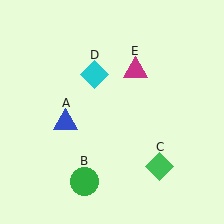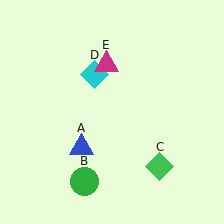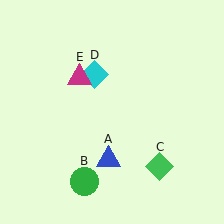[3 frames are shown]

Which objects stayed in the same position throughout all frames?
Green circle (object B) and green diamond (object C) and cyan diamond (object D) remained stationary.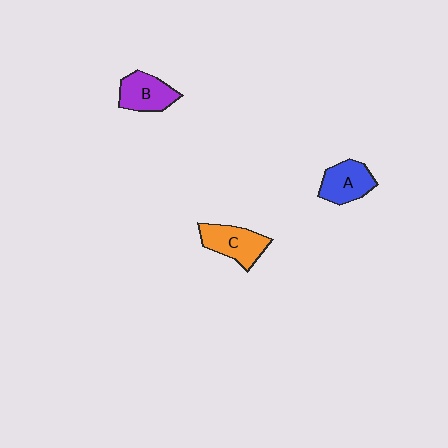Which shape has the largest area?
Shape C (orange).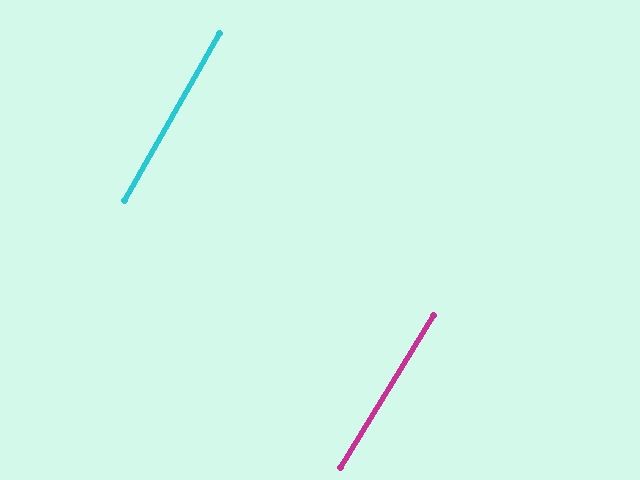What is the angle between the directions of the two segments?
Approximately 2 degrees.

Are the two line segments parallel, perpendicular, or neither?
Parallel — their directions differ by only 1.7°.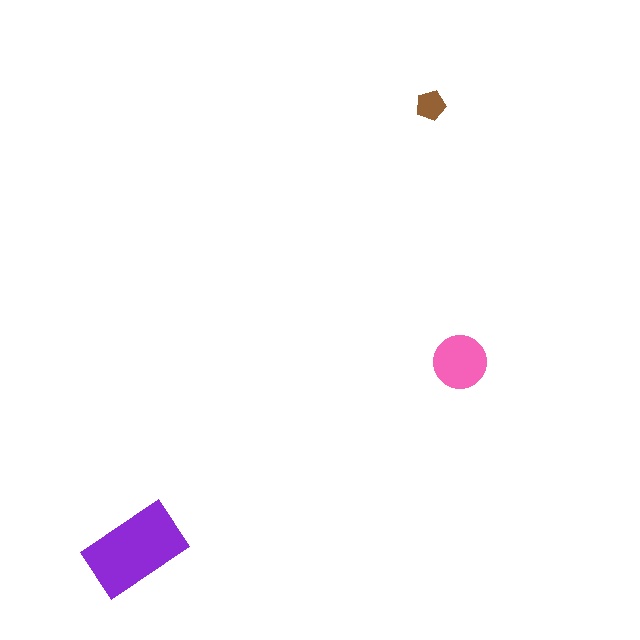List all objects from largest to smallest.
The purple rectangle, the pink circle, the brown pentagon.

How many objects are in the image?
There are 3 objects in the image.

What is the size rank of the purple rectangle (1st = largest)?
1st.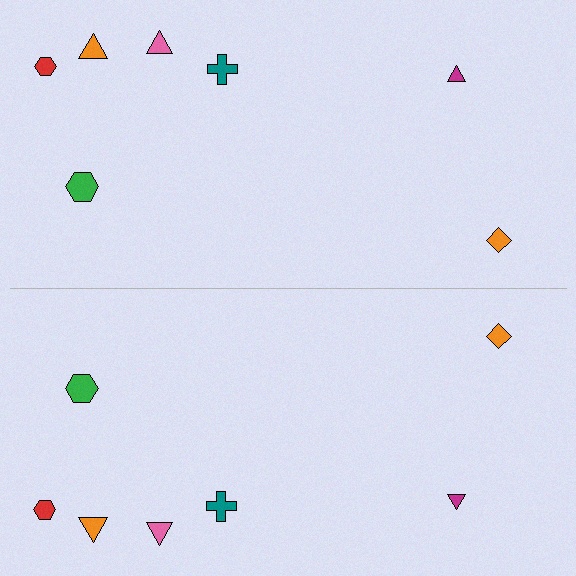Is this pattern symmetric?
Yes, this pattern has bilateral (reflection) symmetry.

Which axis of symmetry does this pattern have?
The pattern has a horizontal axis of symmetry running through the center of the image.